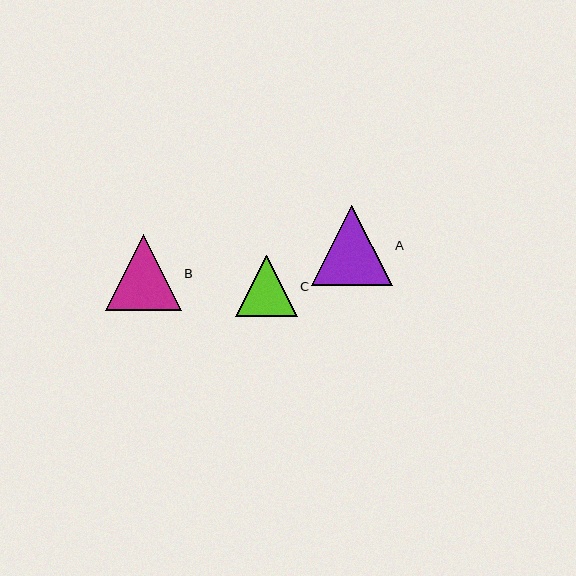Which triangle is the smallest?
Triangle C is the smallest with a size of approximately 61 pixels.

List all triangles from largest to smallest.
From largest to smallest: A, B, C.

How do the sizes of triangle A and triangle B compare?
Triangle A and triangle B are approximately the same size.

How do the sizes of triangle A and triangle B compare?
Triangle A and triangle B are approximately the same size.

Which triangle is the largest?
Triangle A is the largest with a size of approximately 80 pixels.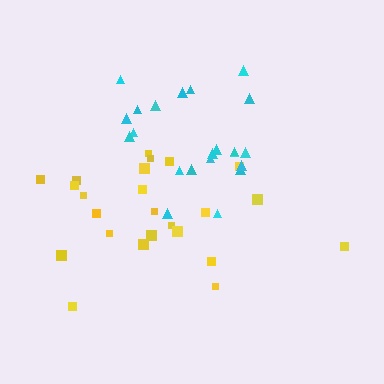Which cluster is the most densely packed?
Cyan.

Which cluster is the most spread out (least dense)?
Yellow.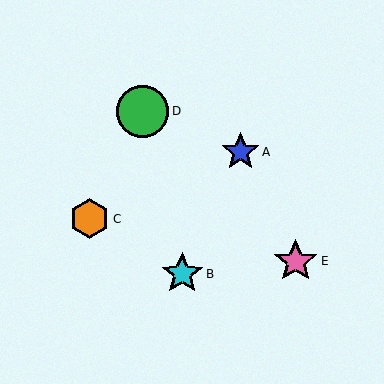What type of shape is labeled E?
Shape E is a pink star.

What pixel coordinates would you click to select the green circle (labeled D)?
Click at (143, 111) to select the green circle D.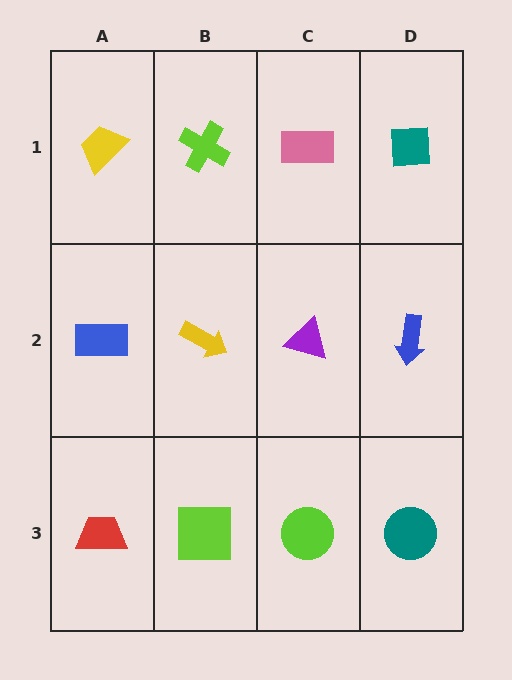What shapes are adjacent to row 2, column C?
A pink rectangle (row 1, column C), a lime circle (row 3, column C), a yellow arrow (row 2, column B), a blue arrow (row 2, column D).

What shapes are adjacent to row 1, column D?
A blue arrow (row 2, column D), a pink rectangle (row 1, column C).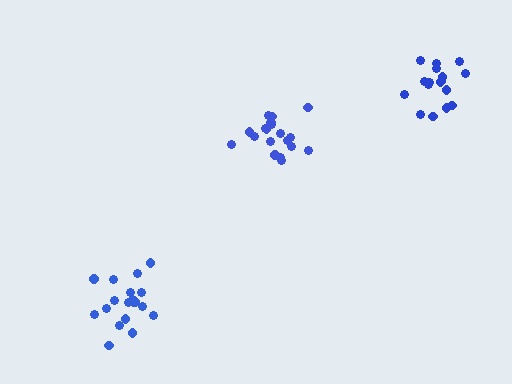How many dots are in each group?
Group 1: 19 dots, Group 2: 19 dots, Group 3: 17 dots (55 total).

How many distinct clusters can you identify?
There are 3 distinct clusters.